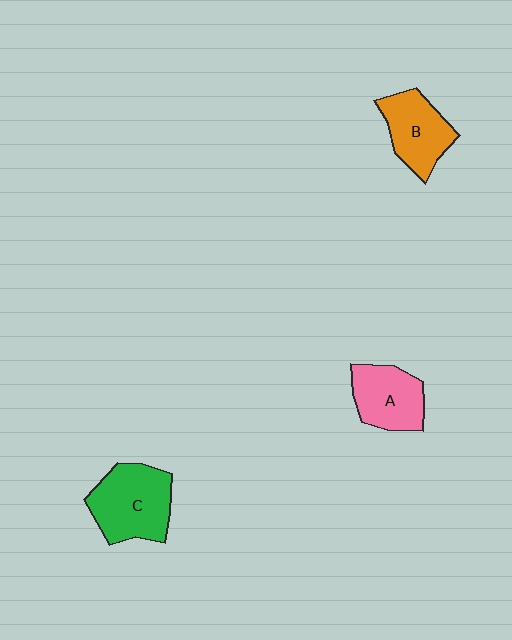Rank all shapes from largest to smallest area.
From largest to smallest: C (green), B (orange), A (pink).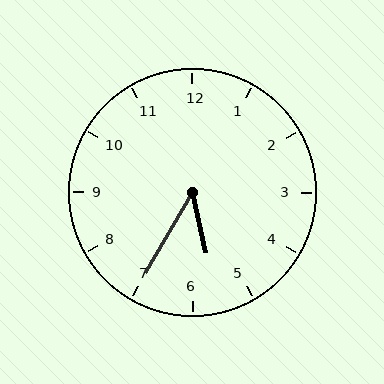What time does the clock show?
5:35.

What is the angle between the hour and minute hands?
Approximately 42 degrees.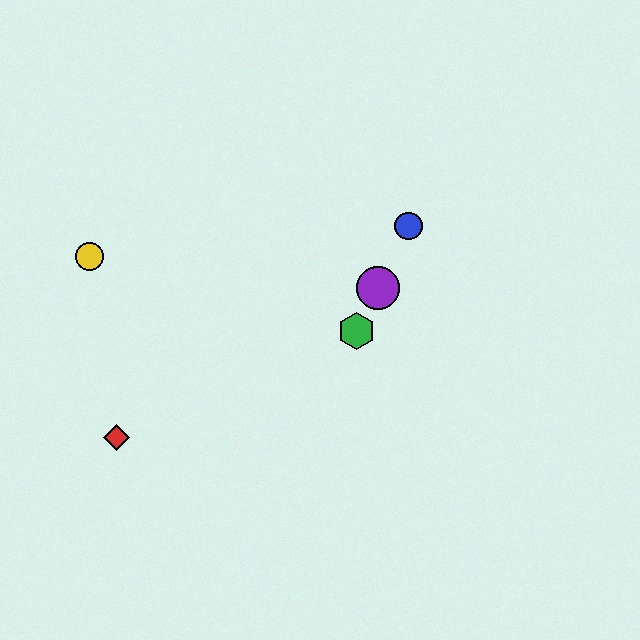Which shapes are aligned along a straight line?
The blue circle, the green hexagon, the purple circle are aligned along a straight line.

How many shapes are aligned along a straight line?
3 shapes (the blue circle, the green hexagon, the purple circle) are aligned along a straight line.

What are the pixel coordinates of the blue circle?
The blue circle is at (409, 226).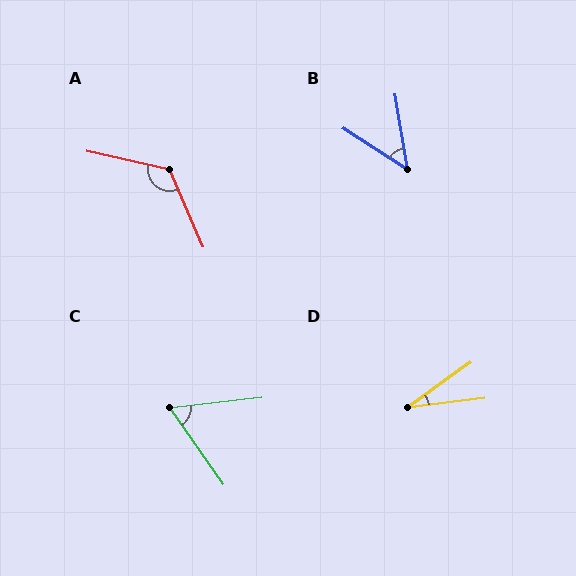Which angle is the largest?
A, at approximately 126 degrees.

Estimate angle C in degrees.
Approximately 62 degrees.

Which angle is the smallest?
D, at approximately 28 degrees.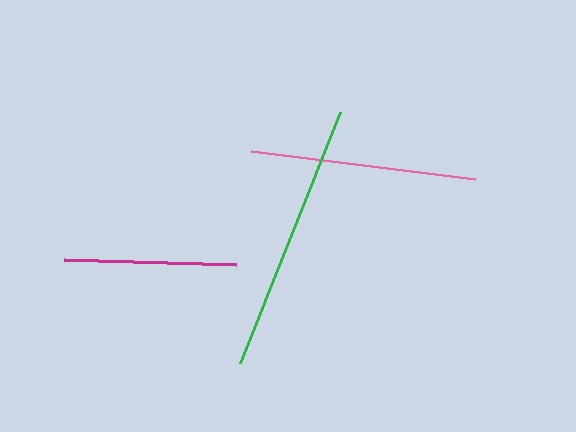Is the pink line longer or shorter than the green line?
The green line is longer than the pink line.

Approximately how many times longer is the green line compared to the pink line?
The green line is approximately 1.2 times the length of the pink line.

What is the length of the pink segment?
The pink segment is approximately 226 pixels long.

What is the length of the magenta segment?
The magenta segment is approximately 172 pixels long.